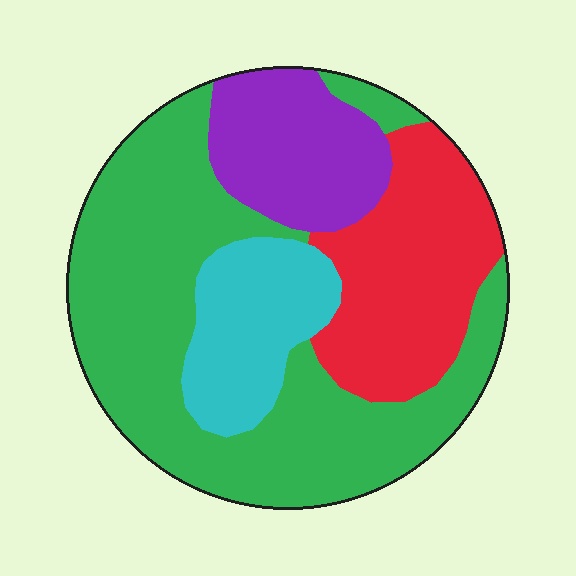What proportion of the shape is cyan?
Cyan takes up about one eighth (1/8) of the shape.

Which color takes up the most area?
Green, at roughly 50%.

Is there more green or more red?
Green.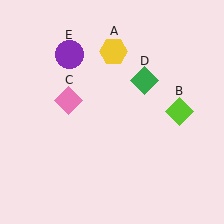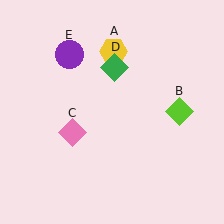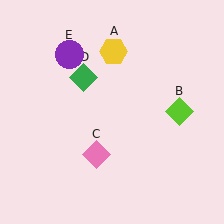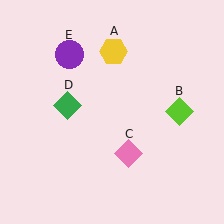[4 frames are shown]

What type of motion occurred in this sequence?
The pink diamond (object C), green diamond (object D) rotated counterclockwise around the center of the scene.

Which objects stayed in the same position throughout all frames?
Yellow hexagon (object A) and lime diamond (object B) and purple circle (object E) remained stationary.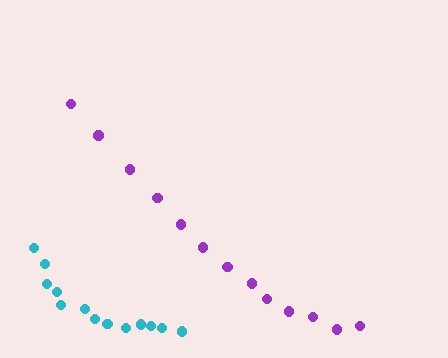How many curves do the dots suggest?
There are 2 distinct paths.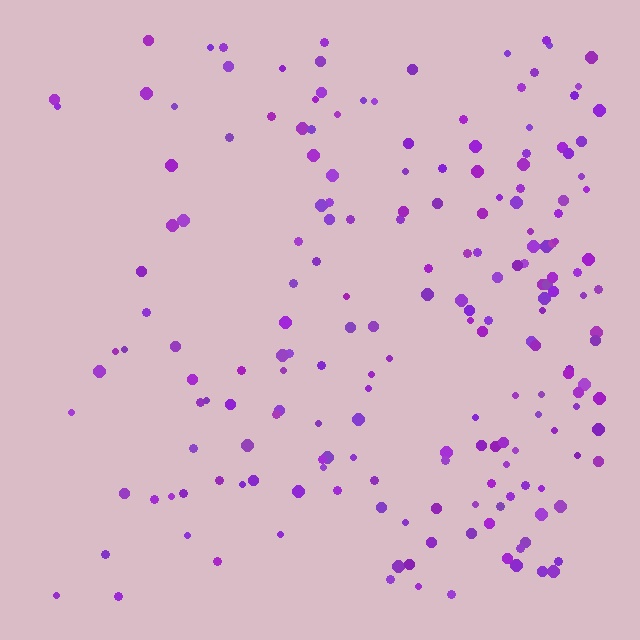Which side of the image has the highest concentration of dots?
The right.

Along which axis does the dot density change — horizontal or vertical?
Horizontal.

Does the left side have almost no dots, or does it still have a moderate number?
Still a moderate number, just noticeably fewer than the right.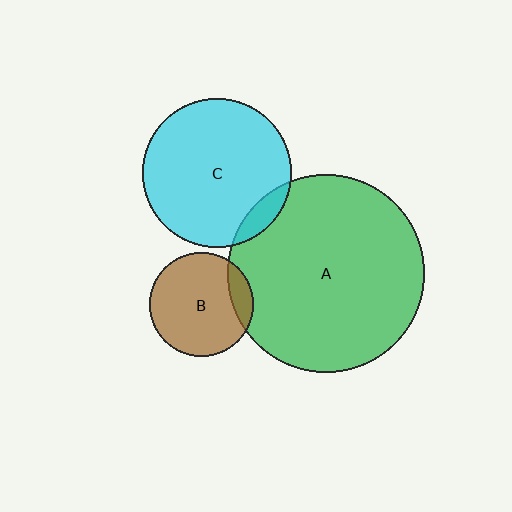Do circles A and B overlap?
Yes.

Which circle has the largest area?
Circle A (green).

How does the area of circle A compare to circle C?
Approximately 1.8 times.